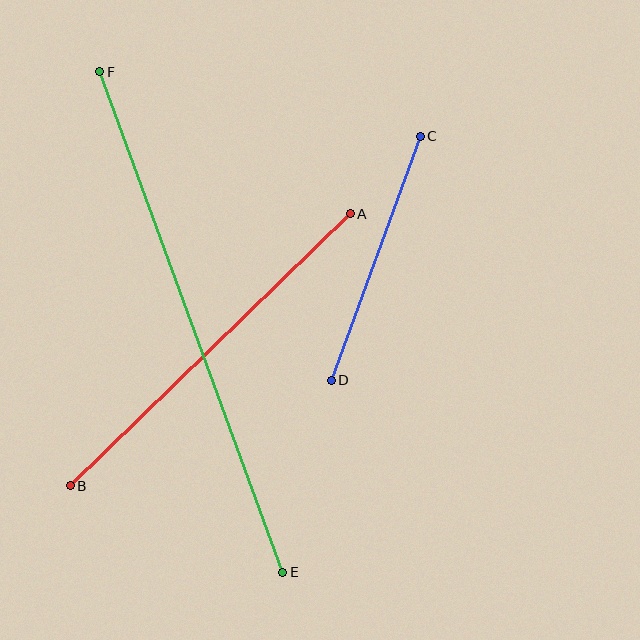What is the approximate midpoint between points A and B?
The midpoint is at approximately (210, 350) pixels.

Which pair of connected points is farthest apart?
Points E and F are farthest apart.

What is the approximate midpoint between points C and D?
The midpoint is at approximately (376, 258) pixels.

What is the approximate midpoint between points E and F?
The midpoint is at approximately (191, 322) pixels.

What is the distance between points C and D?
The distance is approximately 260 pixels.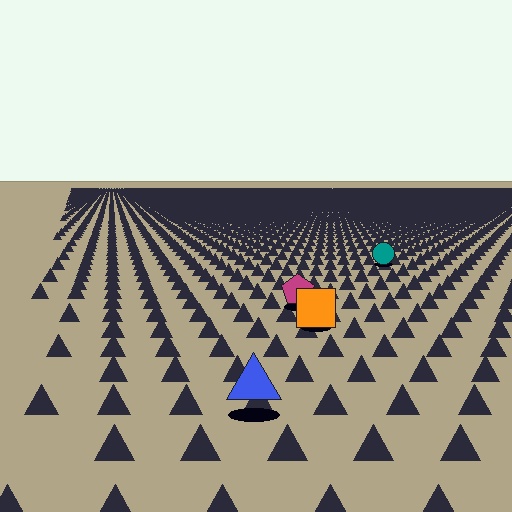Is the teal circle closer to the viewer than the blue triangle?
No. The blue triangle is closer — you can tell from the texture gradient: the ground texture is coarser near it.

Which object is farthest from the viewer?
The teal circle is farthest from the viewer. It appears smaller and the ground texture around it is denser.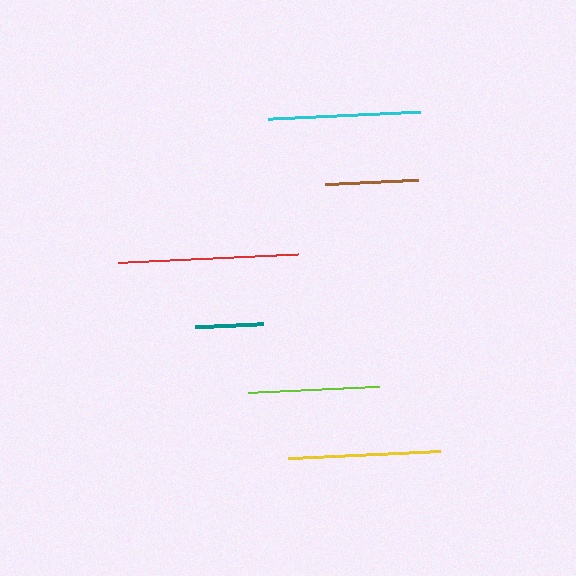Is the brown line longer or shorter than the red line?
The red line is longer than the brown line.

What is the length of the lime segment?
The lime segment is approximately 131 pixels long.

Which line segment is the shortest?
The teal line is the shortest at approximately 67 pixels.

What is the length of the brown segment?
The brown segment is approximately 93 pixels long.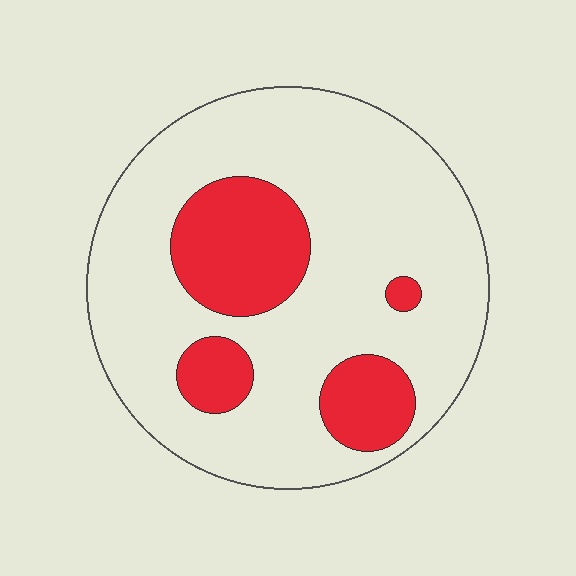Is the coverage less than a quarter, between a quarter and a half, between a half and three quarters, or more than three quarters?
Less than a quarter.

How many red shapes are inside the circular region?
4.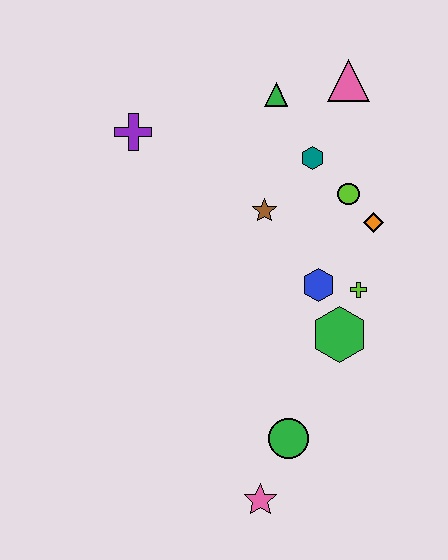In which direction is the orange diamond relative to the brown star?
The orange diamond is to the right of the brown star.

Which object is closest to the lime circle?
The orange diamond is closest to the lime circle.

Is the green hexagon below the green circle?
No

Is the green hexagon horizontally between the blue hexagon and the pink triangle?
Yes